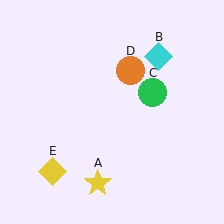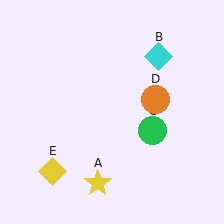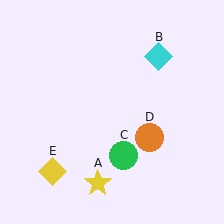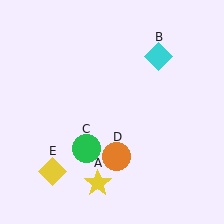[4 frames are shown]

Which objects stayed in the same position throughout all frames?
Yellow star (object A) and cyan diamond (object B) and yellow diamond (object E) remained stationary.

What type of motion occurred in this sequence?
The green circle (object C), orange circle (object D) rotated clockwise around the center of the scene.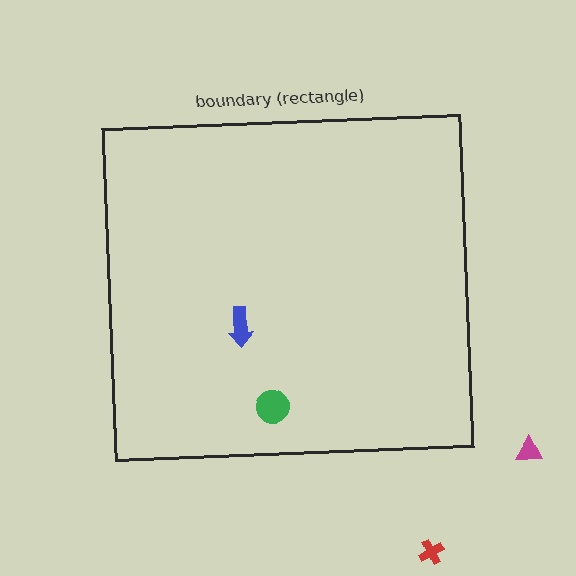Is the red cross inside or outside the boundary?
Outside.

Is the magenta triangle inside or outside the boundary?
Outside.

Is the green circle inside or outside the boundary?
Inside.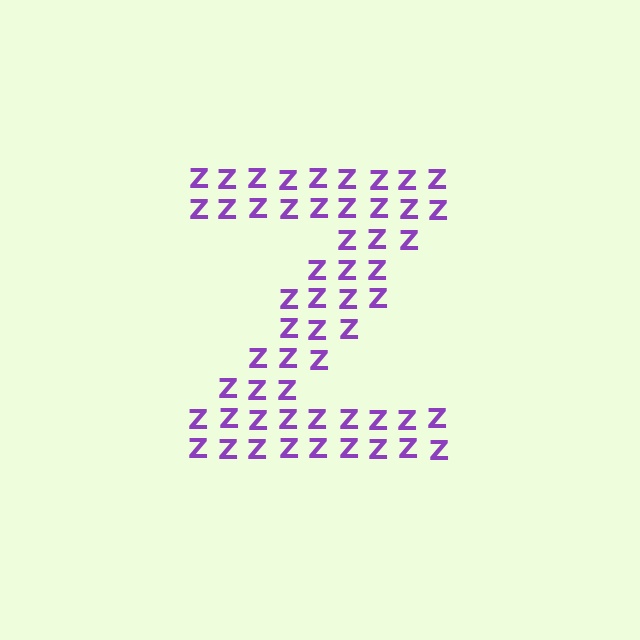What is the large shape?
The large shape is the letter Z.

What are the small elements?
The small elements are letter Z's.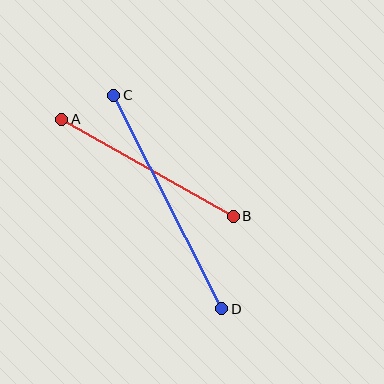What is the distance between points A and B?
The distance is approximately 197 pixels.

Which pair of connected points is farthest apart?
Points C and D are farthest apart.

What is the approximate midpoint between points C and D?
The midpoint is at approximately (168, 202) pixels.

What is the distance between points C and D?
The distance is approximately 239 pixels.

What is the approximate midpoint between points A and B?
The midpoint is at approximately (148, 168) pixels.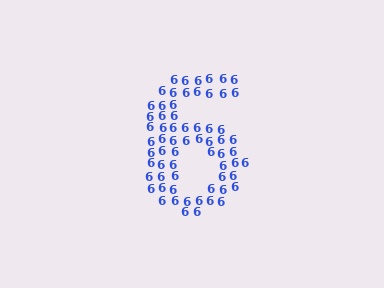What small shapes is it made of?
It is made of small digit 6's.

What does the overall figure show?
The overall figure shows the digit 6.